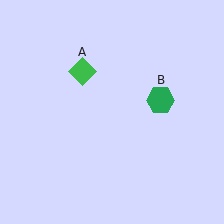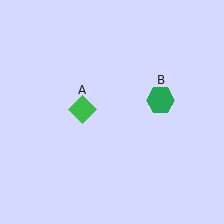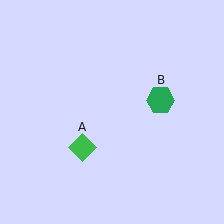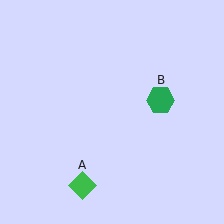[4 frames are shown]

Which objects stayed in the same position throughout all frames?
Green hexagon (object B) remained stationary.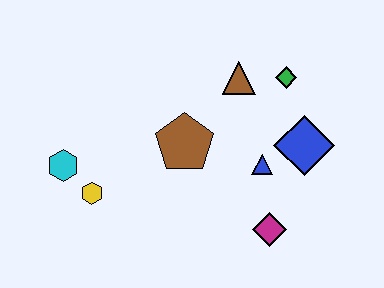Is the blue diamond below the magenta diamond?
No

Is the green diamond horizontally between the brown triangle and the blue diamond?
Yes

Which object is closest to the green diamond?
The brown triangle is closest to the green diamond.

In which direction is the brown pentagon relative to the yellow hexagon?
The brown pentagon is to the right of the yellow hexagon.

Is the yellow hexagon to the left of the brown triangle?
Yes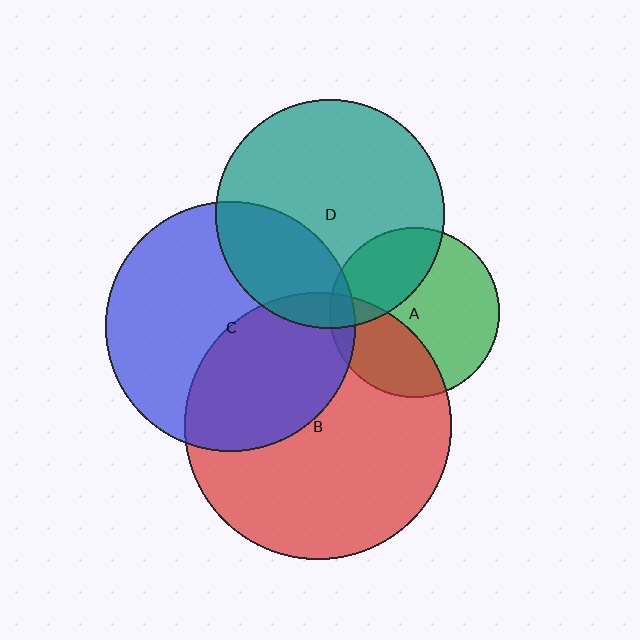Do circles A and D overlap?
Yes.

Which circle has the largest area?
Circle B (red).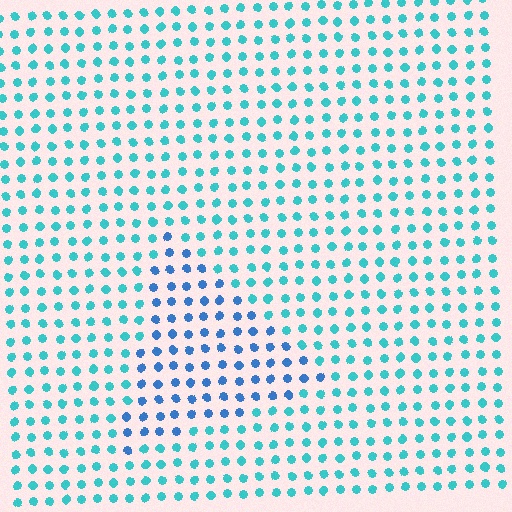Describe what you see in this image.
The image is filled with small cyan elements in a uniform arrangement. A triangle-shaped region is visible where the elements are tinted to a slightly different hue, forming a subtle color boundary.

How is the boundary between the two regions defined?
The boundary is defined purely by a slight shift in hue (about 33 degrees). Spacing, size, and orientation are identical on both sides.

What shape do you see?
I see a triangle.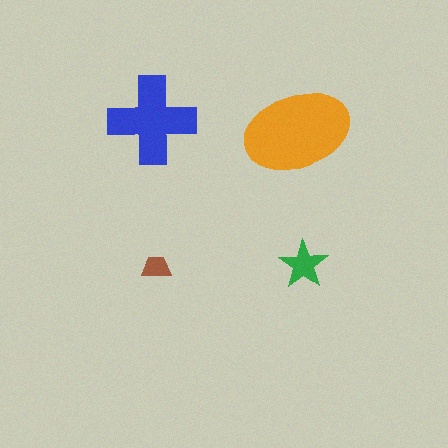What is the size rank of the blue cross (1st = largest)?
2nd.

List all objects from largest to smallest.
The orange ellipse, the blue cross, the green star, the brown trapezoid.